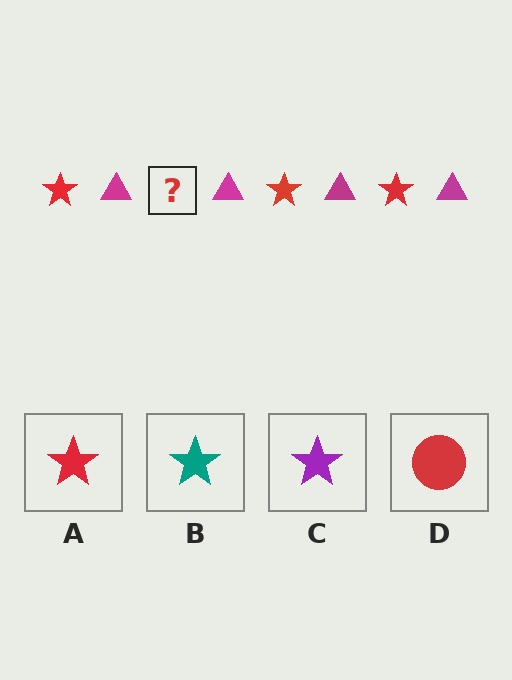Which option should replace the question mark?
Option A.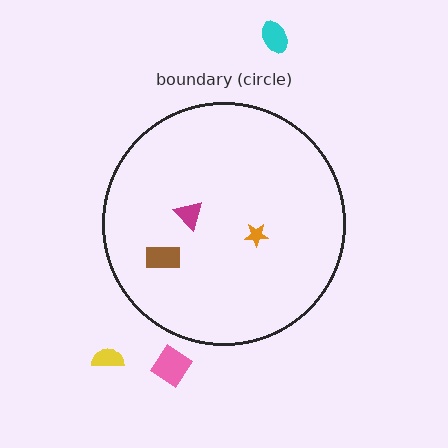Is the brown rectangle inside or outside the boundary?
Inside.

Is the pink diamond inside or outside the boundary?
Outside.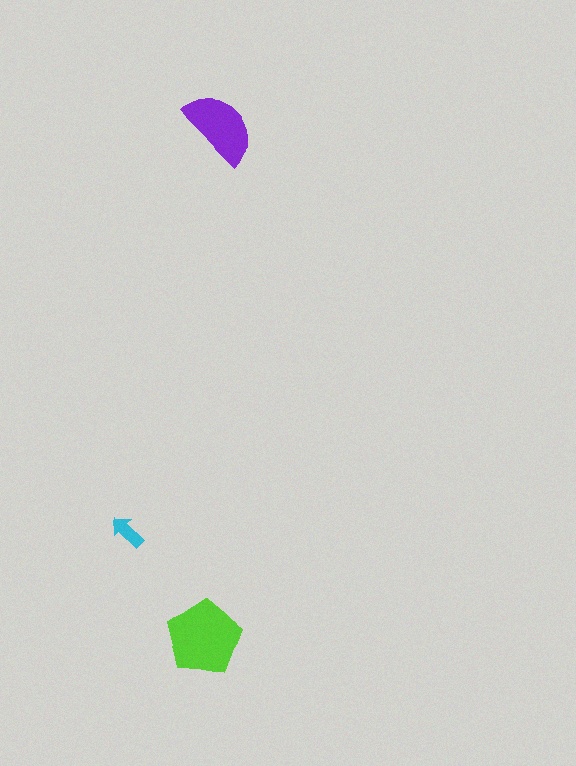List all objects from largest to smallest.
The lime pentagon, the purple semicircle, the cyan arrow.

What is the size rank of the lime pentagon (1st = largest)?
1st.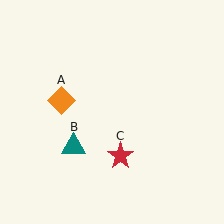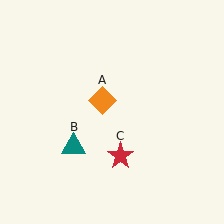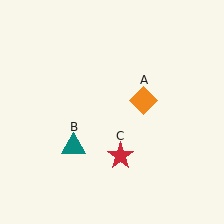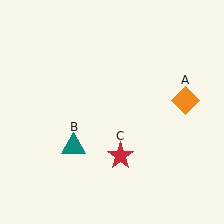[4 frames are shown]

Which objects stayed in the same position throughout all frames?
Teal triangle (object B) and red star (object C) remained stationary.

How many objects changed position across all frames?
1 object changed position: orange diamond (object A).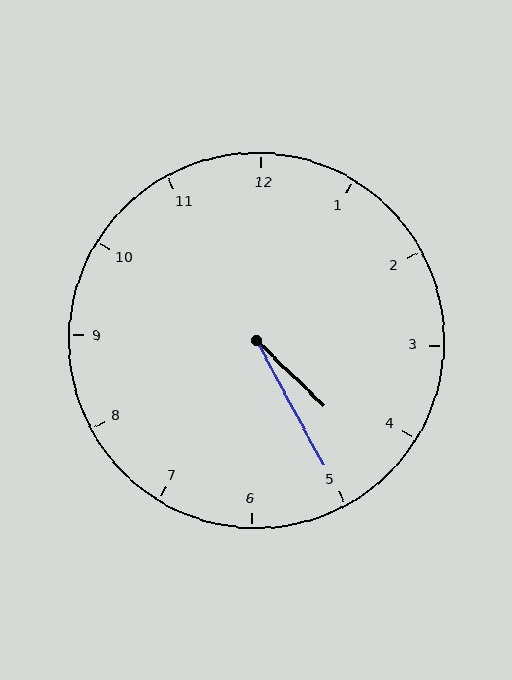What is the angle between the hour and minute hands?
Approximately 18 degrees.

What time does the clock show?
4:25.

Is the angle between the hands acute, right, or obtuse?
It is acute.